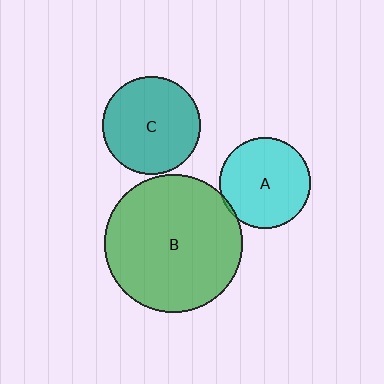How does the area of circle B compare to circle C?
Approximately 2.0 times.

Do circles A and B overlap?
Yes.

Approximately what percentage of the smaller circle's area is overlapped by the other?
Approximately 5%.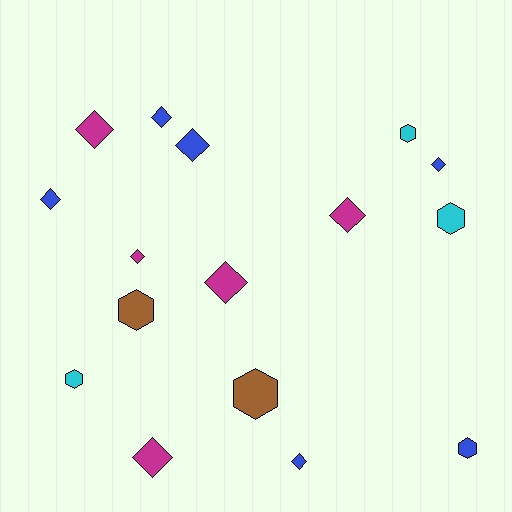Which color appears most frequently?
Blue, with 6 objects.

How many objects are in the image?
There are 16 objects.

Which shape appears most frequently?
Diamond, with 10 objects.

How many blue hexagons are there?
There is 1 blue hexagon.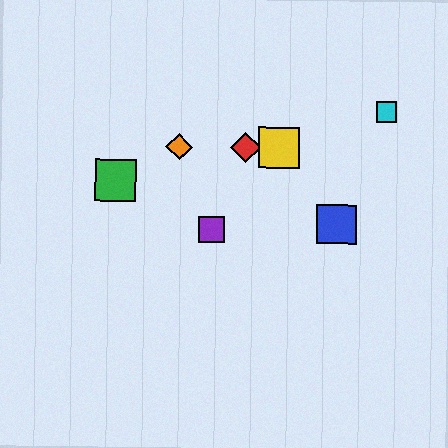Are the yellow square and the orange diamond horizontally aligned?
Yes, both are at y≈148.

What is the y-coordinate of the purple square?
The purple square is at y≈229.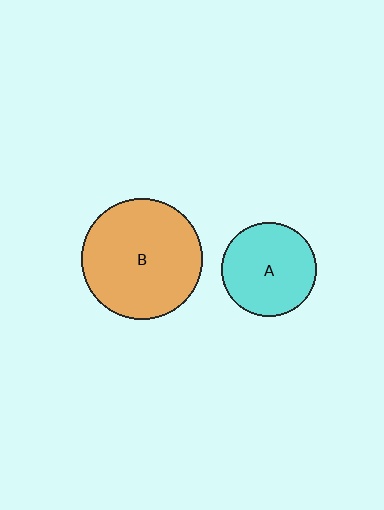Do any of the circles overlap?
No, none of the circles overlap.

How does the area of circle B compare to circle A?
Approximately 1.6 times.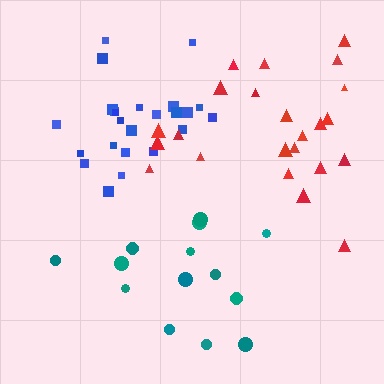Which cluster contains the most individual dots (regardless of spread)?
Blue (24).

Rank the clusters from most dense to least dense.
blue, red, teal.